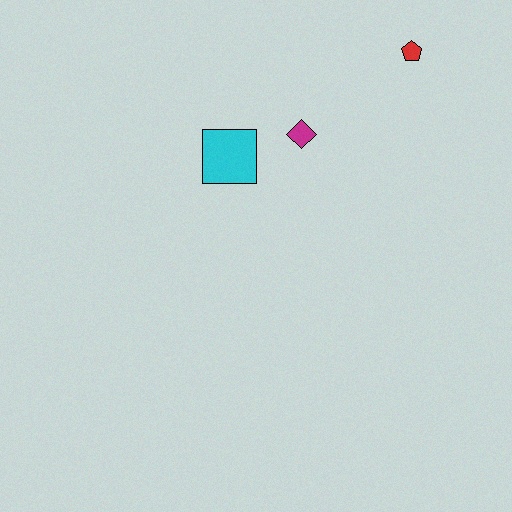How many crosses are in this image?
There are no crosses.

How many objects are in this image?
There are 3 objects.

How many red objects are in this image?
There is 1 red object.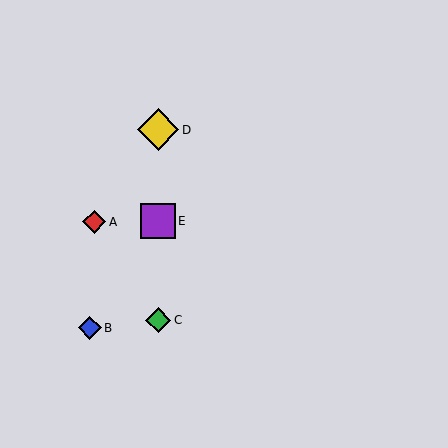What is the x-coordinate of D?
Object D is at x≈158.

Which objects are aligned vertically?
Objects C, D, E are aligned vertically.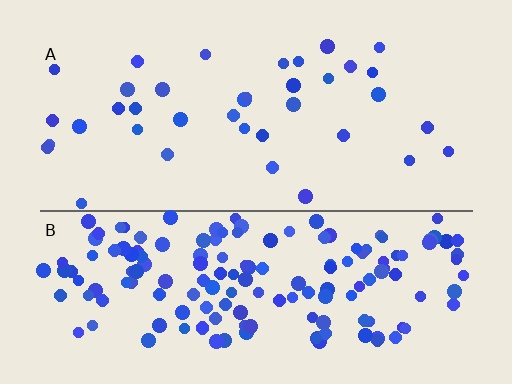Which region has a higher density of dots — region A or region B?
B (the bottom).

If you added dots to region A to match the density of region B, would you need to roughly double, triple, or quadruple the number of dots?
Approximately quadruple.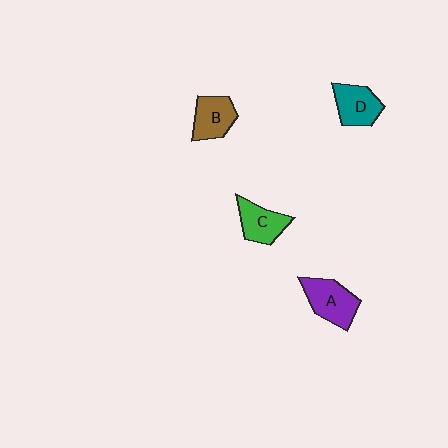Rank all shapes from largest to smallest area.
From largest to smallest: A (purple), D (teal), B (brown), C (green).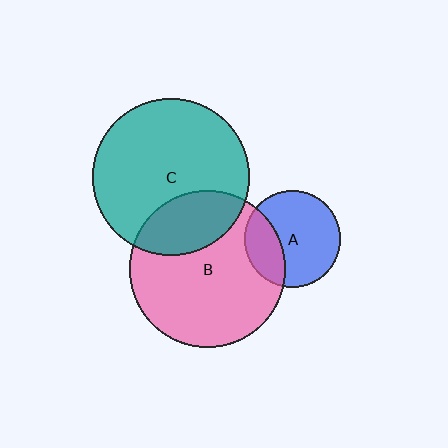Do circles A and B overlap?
Yes.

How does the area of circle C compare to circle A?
Approximately 2.7 times.